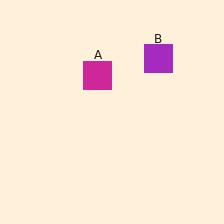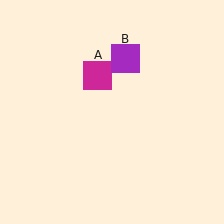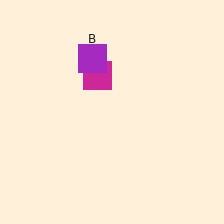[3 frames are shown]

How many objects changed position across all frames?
1 object changed position: purple square (object B).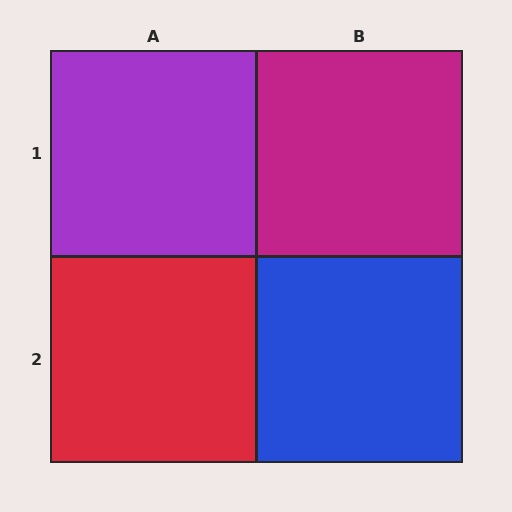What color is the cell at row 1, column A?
Purple.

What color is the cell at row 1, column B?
Magenta.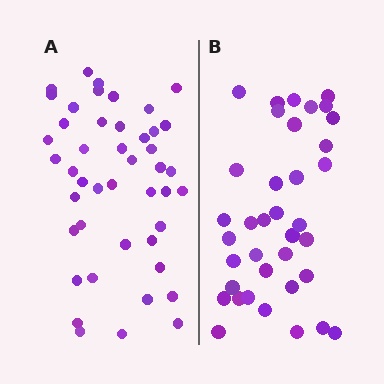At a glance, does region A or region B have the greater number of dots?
Region A (the left region) has more dots.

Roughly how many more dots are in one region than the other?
Region A has roughly 8 or so more dots than region B.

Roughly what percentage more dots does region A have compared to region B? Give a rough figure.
About 20% more.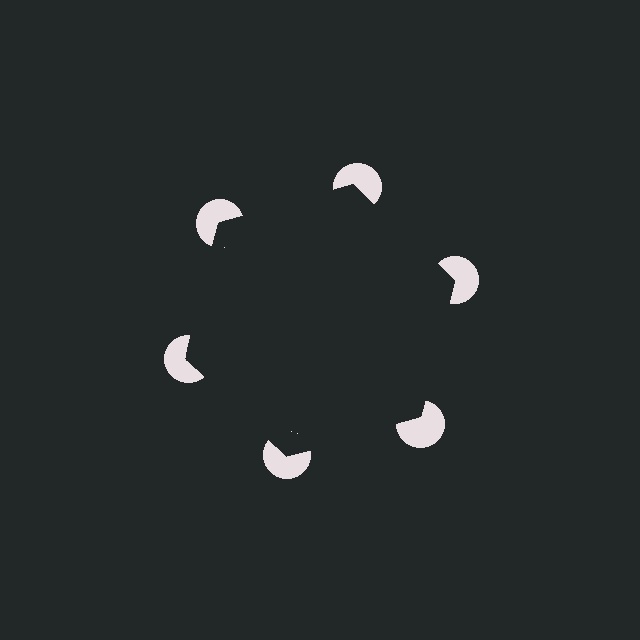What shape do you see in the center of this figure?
An illusory hexagon — its edges are inferred from the aligned wedge cuts in the pac-man discs, not physically drawn.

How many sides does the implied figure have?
6 sides.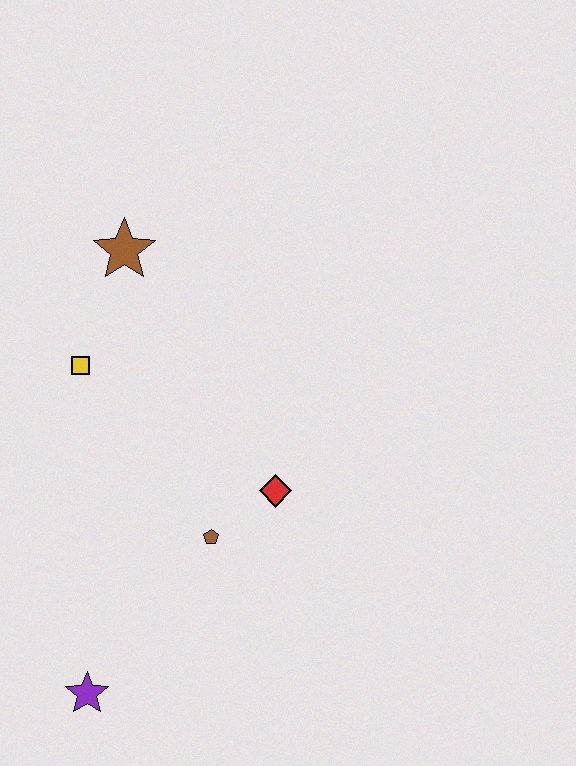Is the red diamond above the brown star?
No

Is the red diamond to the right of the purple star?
Yes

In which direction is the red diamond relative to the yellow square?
The red diamond is to the right of the yellow square.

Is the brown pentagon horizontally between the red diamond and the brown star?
Yes